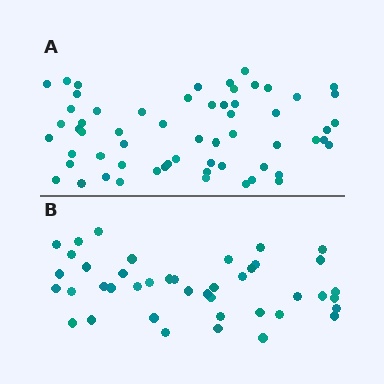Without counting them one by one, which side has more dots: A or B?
Region A (the top region) has more dots.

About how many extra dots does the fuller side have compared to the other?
Region A has approximately 20 more dots than region B.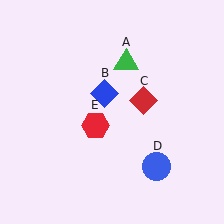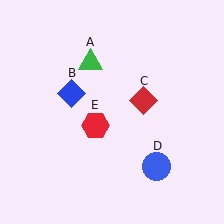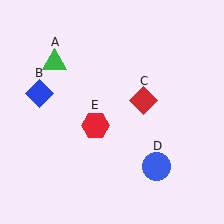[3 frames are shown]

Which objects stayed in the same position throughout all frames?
Red diamond (object C) and blue circle (object D) and red hexagon (object E) remained stationary.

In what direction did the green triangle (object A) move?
The green triangle (object A) moved left.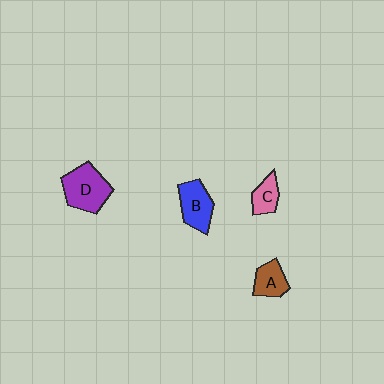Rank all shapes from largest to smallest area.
From largest to smallest: D (purple), B (blue), A (brown), C (pink).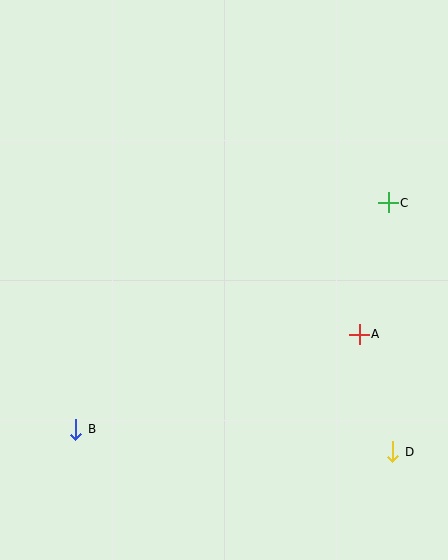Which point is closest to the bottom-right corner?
Point D is closest to the bottom-right corner.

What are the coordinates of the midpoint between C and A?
The midpoint between C and A is at (374, 269).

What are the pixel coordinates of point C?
Point C is at (388, 203).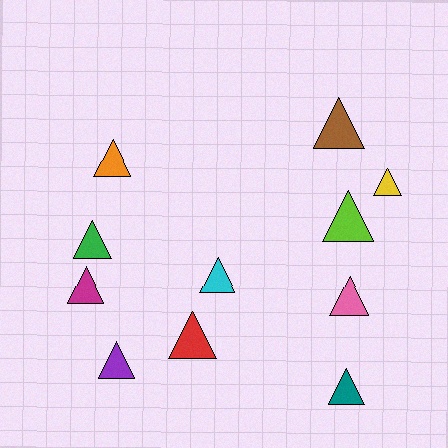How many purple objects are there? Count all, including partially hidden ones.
There is 1 purple object.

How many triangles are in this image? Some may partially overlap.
There are 11 triangles.